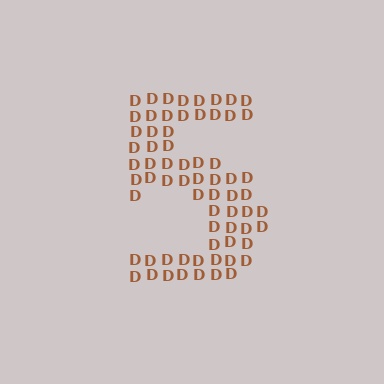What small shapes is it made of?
It is made of small letter D's.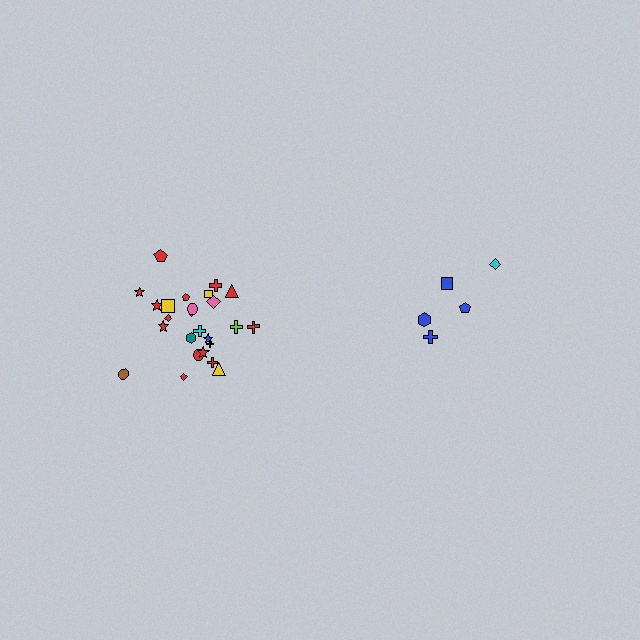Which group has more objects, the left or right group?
The left group.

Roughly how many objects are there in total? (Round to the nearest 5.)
Roughly 30 objects in total.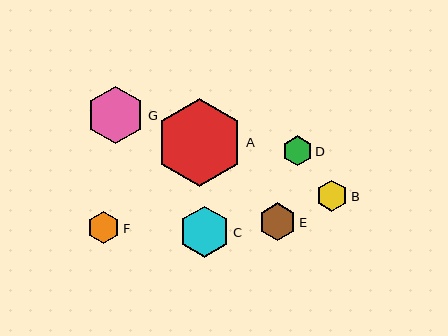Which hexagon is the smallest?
Hexagon D is the smallest with a size of approximately 30 pixels.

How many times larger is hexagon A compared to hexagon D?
Hexagon A is approximately 2.9 times the size of hexagon D.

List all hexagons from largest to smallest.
From largest to smallest: A, G, C, E, F, B, D.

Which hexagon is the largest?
Hexagon A is the largest with a size of approximately 88 pixels.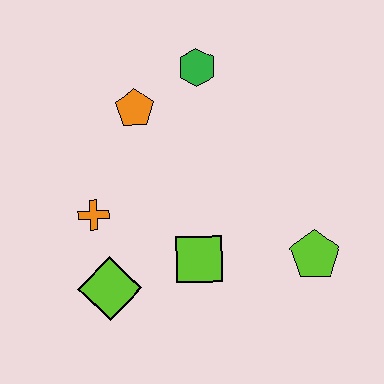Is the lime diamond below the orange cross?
Yes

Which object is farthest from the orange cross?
The lime pentagon is farthest from the orange cross.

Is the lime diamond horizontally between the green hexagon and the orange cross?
Yes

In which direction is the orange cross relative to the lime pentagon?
The orange cross is to the left of the lime pentagon.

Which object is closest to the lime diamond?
The orange cross is closest to the lime diamond.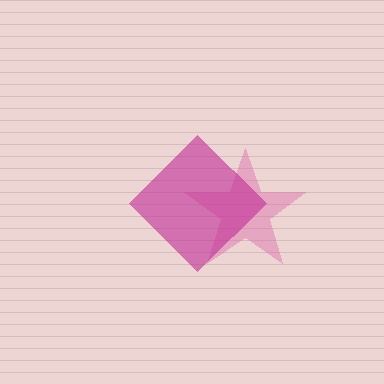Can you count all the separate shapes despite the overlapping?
Yes, there are 2 separate shapes.